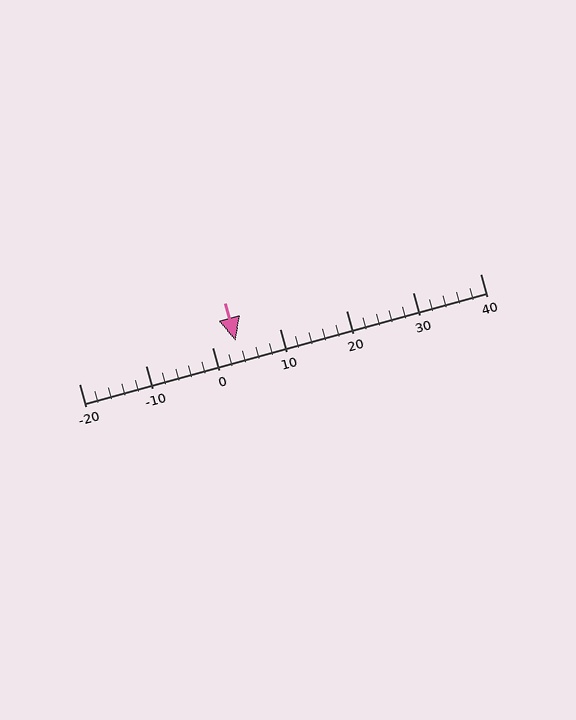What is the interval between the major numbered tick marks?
The major tick marks are spaced 10 units apart.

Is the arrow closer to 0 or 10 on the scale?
The arrow is closer to 0.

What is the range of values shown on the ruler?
The ruler shows values from -20 to 40.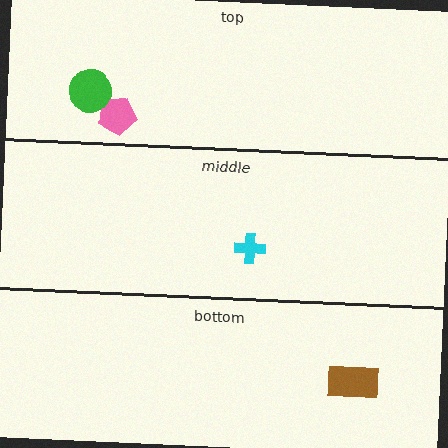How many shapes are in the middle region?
1.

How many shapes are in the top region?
2.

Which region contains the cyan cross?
The middle region.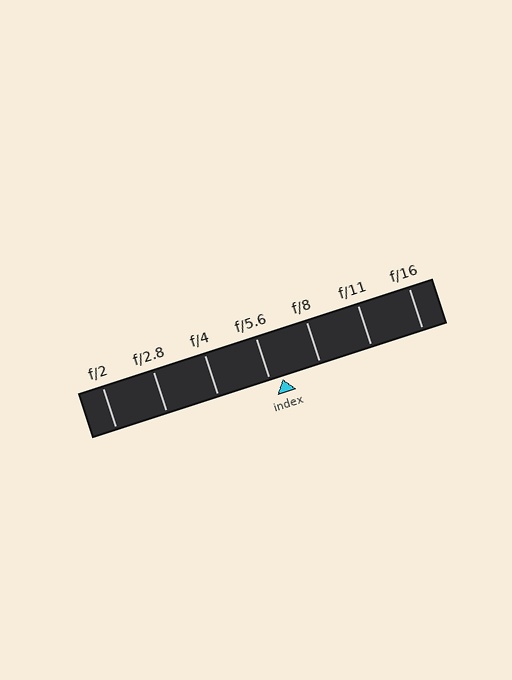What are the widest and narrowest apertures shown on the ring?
The widest aperture shown is f/2 and the narrowest is f/16.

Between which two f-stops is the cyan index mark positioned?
The index mark is between f/5.6 and f/8.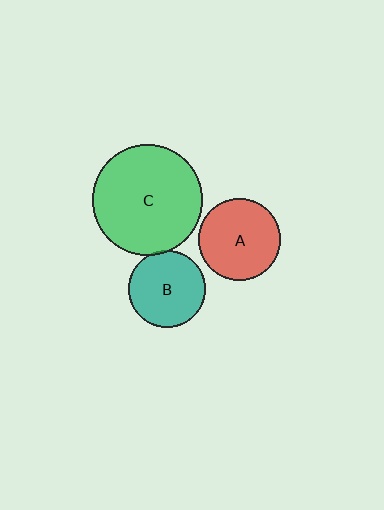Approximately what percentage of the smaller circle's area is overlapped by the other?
Approximately 5%.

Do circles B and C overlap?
Yes.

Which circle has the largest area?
Circle C (green).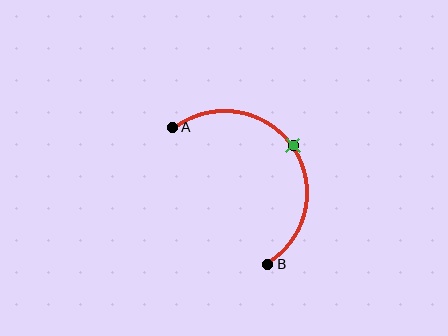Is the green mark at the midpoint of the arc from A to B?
Yes. The green mark lies on the arc at equal arc-length from both A and B — it is the arc midpoint.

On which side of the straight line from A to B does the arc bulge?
The arc bulges above and to the right of the straight line connecting A and B.